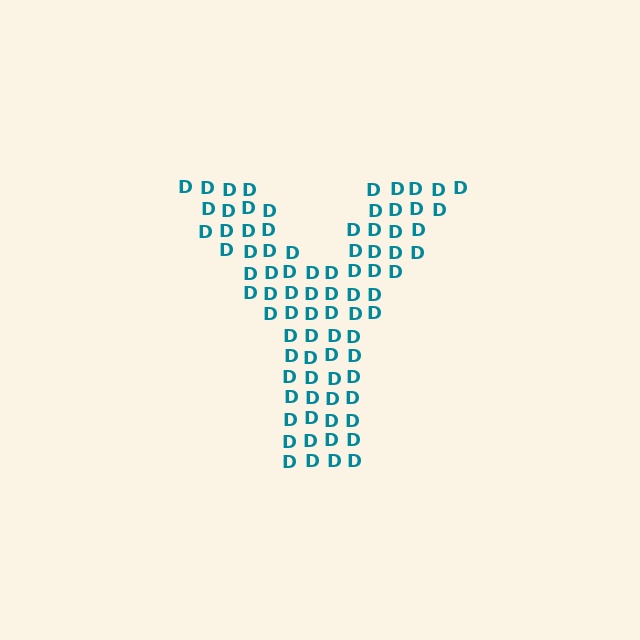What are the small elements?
The small elements are letter D's.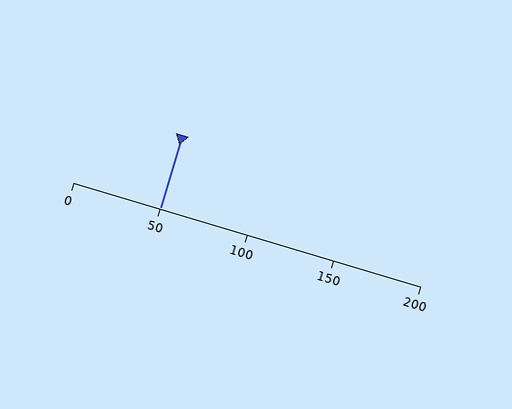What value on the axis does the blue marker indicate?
The marker indicates approximately 50.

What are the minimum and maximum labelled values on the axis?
The axis runs from 0 to 200.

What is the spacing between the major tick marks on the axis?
The major ticks are spaced 50 apart.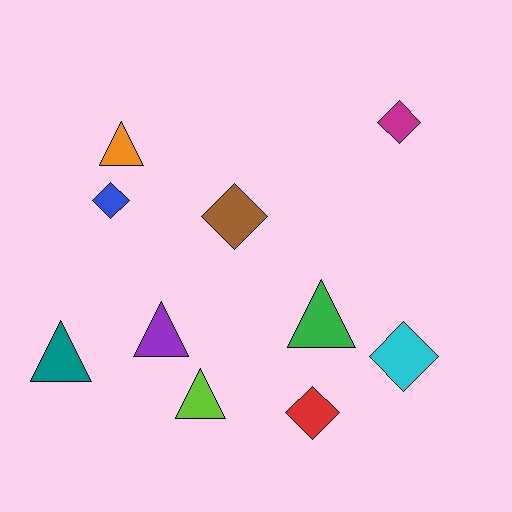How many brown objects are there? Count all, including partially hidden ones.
There is 1 brown object.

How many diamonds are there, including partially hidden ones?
There are 5 diamonds.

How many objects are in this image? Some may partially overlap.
There are 10 objects.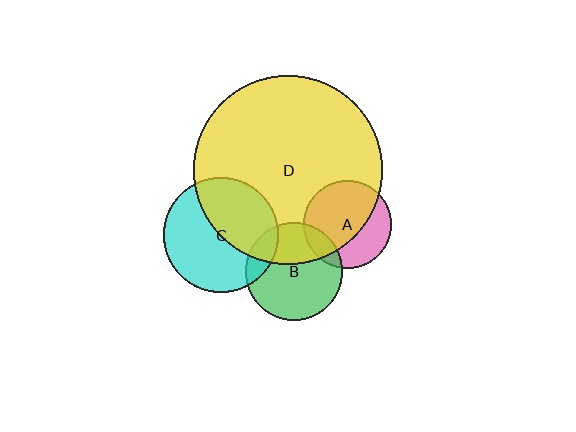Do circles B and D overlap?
Yes.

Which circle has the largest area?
Circle D (yellow).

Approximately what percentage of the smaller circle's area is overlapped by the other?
Approximately 35%.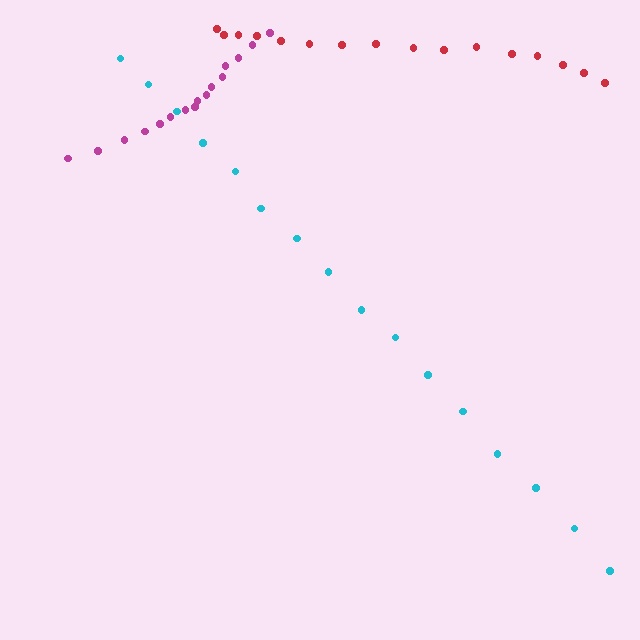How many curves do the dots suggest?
There are 3 distinct paths.